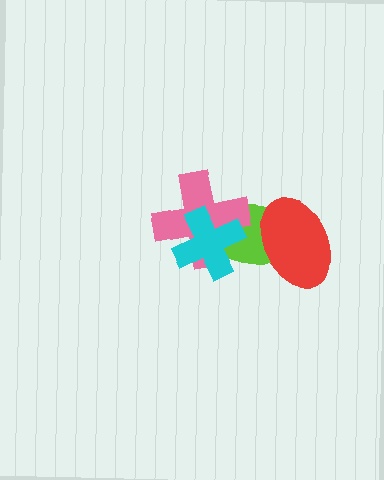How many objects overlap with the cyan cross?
2 objects overlap with the cyan cross.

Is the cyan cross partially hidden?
No, no other shape covers it.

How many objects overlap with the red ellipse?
1 object overlaps with the red ellipse.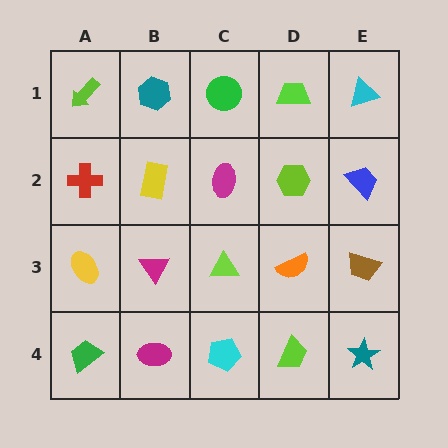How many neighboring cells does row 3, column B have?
4.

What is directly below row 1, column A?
A red cross.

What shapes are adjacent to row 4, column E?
A brown trapezoid (row 3, column E), a lime trapezoid (row 4, column D).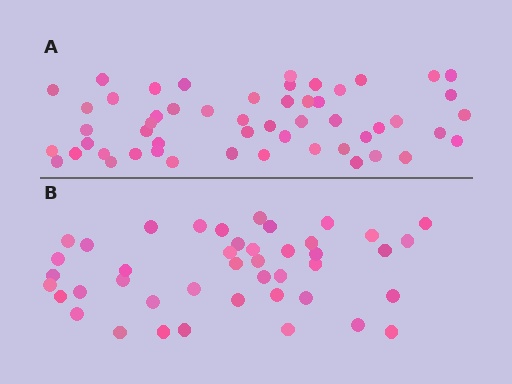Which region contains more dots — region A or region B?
Region A (the top region) has more dots.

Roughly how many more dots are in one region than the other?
Region A has roughly 10 or so more dots than region B.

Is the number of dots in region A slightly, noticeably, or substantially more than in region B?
Region A has only slightly more — the two regions are fairly close. The ratio is roughly 1.2 to 1.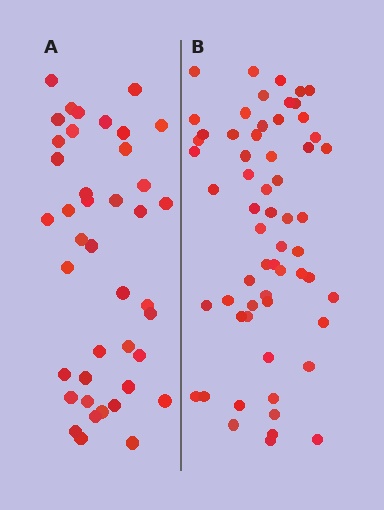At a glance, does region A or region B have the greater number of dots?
Region B (the right region) has more dots.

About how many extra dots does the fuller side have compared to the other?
Region B has approximately 20 more dots than region A.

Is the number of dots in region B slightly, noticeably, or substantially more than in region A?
Region B has substantially more. The ratio is roughly 1.5 to 1.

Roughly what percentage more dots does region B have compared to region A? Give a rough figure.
About 45% more.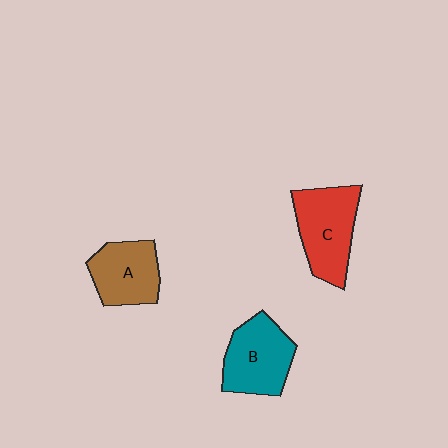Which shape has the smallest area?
Shape A (brown).